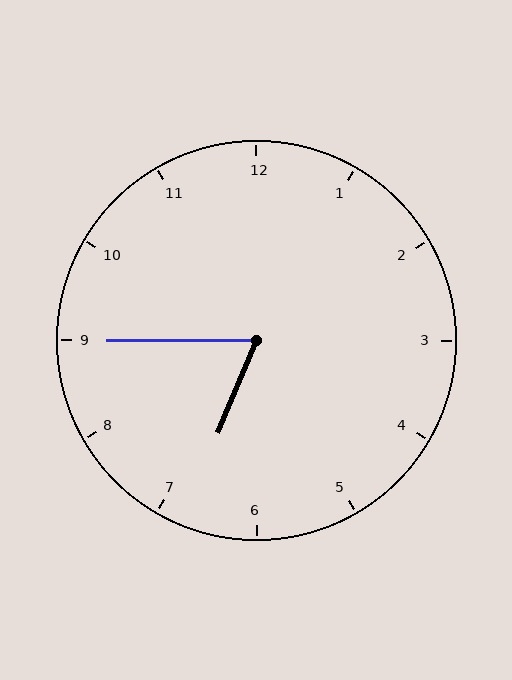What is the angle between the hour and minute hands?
Approximately 68 degrees.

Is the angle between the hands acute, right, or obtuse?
It is acute.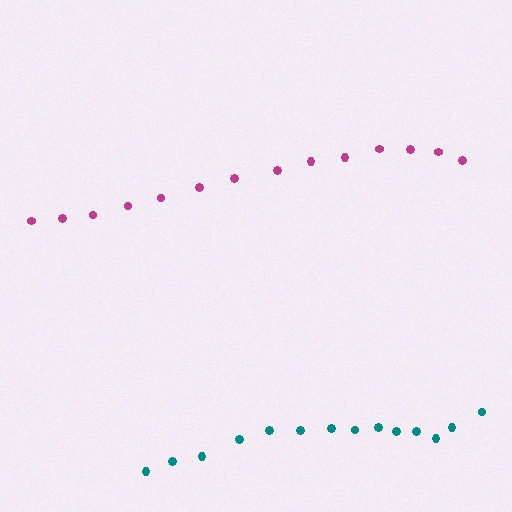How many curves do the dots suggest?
There are 2 distinct paths.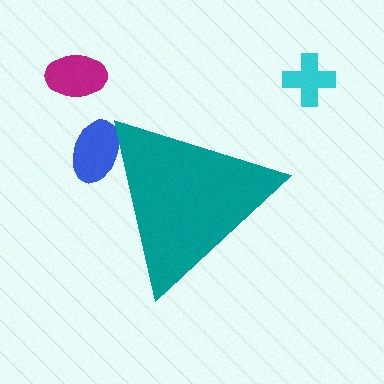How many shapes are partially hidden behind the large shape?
1 shape is partially hidden.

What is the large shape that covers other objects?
A teal triangle.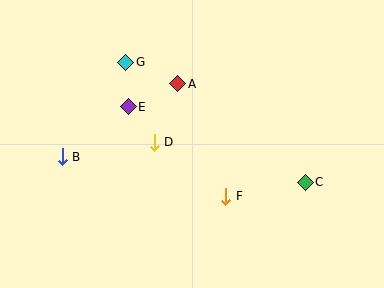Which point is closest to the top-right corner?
Point C is closest to the top-right corner.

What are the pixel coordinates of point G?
Point G is at (126, 62).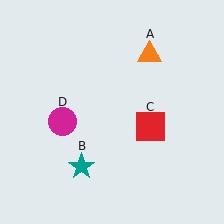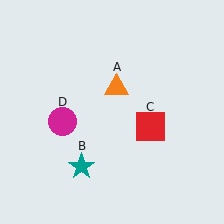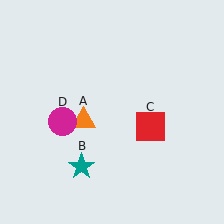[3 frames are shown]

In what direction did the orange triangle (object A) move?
The orange triangle (object A) moved down and to the left.